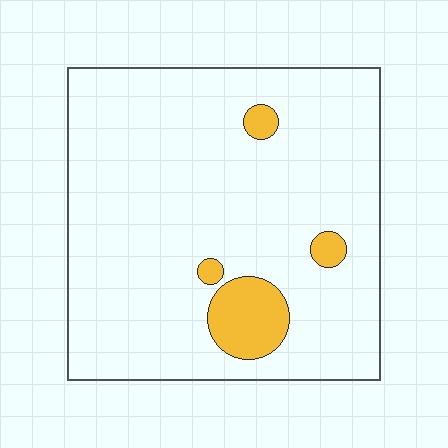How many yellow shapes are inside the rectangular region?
4.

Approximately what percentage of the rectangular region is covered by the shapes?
Approximately 10%.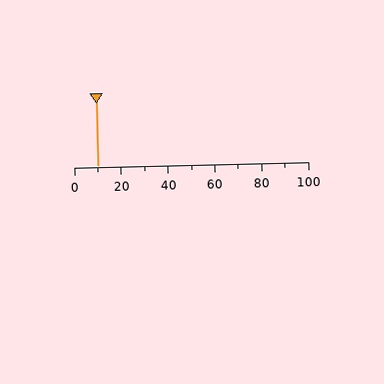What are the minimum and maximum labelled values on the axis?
The axis runs from 0 to 100.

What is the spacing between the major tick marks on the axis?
The major ticks are spaced 20 apart.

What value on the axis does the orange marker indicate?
The marker indicates approximately 10.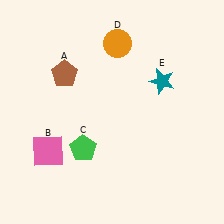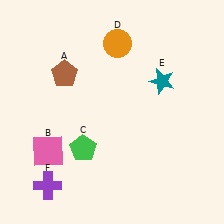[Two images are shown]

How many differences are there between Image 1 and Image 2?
There is 1 difference between the two images.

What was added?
A purple cross (F) was added in Image 2.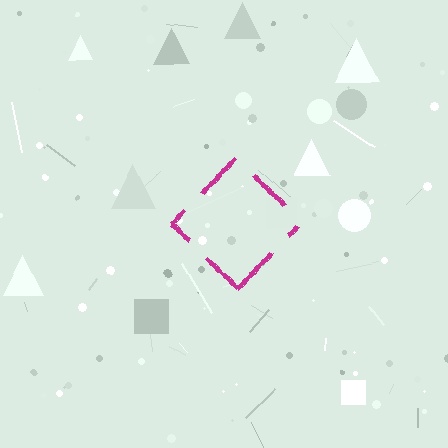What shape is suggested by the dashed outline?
The dashed outline suggests a diamond.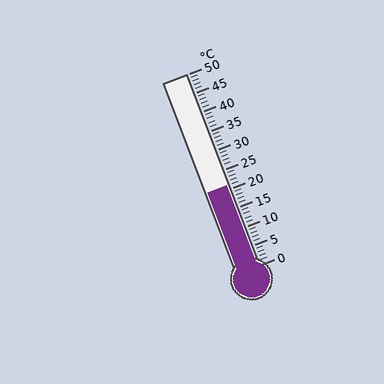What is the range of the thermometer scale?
The thermometer scale ranges from 0°C to 50°C.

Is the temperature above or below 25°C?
The temperature is below 25°C.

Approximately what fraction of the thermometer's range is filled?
The thermometer is filled to approximately 40% of its range.